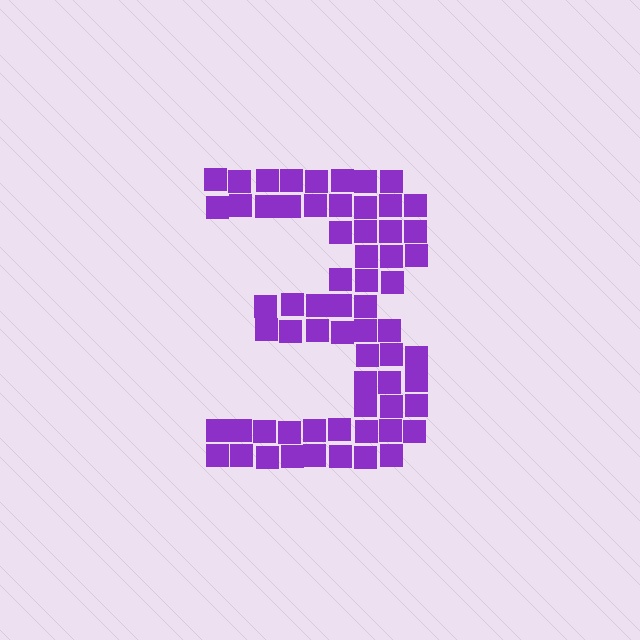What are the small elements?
The small elements are squares.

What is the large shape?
The large shape is the digit 3.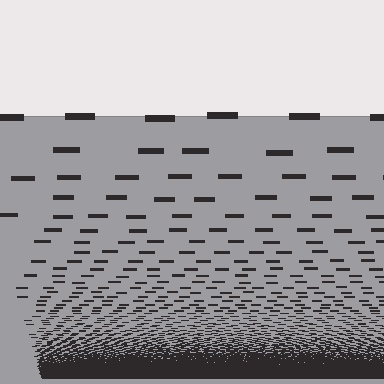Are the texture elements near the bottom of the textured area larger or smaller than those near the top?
Smaller. The gradient is inverted — elements near the bottom are smaller and denser.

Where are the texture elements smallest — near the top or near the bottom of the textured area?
Near the bottom.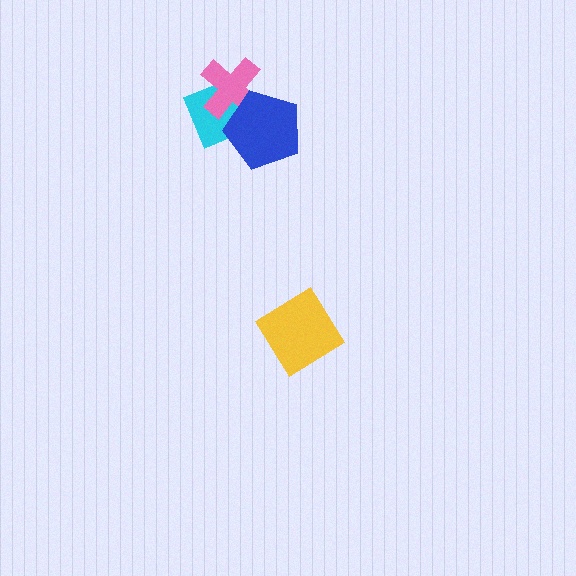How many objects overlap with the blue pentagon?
2 objects overlap with the blue pentagon.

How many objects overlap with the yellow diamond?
0 objects overlap with the yellow diamond.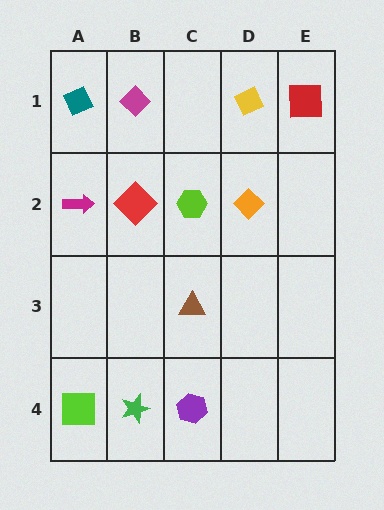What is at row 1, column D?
A yellow diamond.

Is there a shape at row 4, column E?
No, that cell is empty.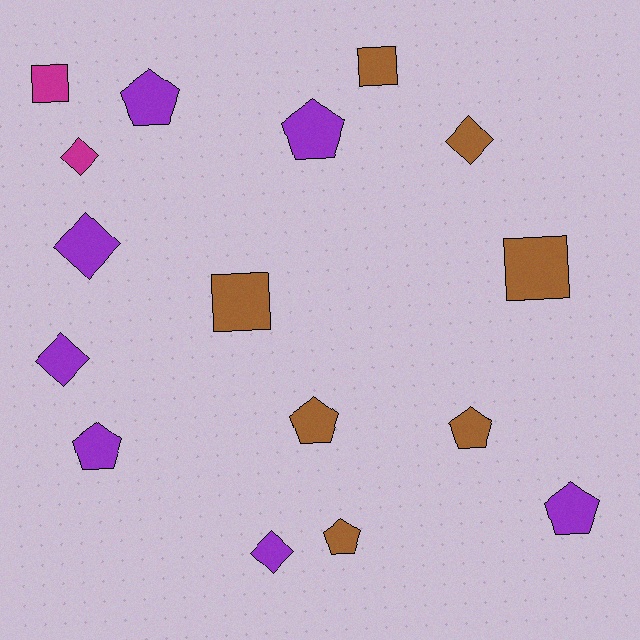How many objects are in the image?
There are 16 objects.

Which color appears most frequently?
Purple, with 7 objects.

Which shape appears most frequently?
Pentagon, with 7 objects.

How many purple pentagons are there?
There are 4 purple pentagons.